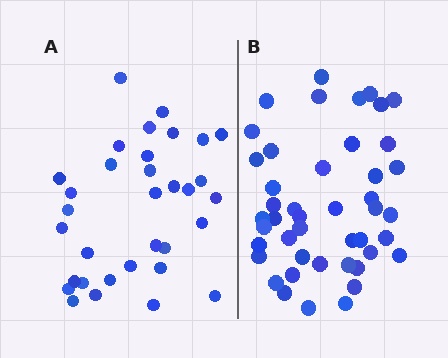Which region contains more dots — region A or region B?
Region B (the right region) has more dots.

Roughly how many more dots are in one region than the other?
Region B has roughly 12 or so more dots than region A.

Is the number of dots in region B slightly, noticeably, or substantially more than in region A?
Region B has noticeably more, but not dramatically so. The ratio is roughly 1.4 to 1.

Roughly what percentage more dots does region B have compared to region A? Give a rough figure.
About 35% more.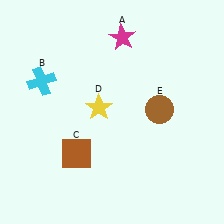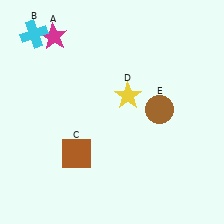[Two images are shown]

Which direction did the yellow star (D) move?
The yellow star (D) moved right.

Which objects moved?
The objects that moved are: the magenta star (A), the cyan cross (B), the yellow star (D).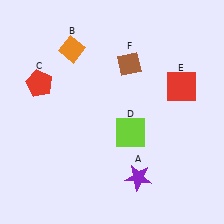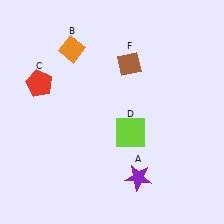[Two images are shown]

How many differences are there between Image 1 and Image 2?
There is 1 difference between the two images.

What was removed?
The red square (E) was removed in Image 2.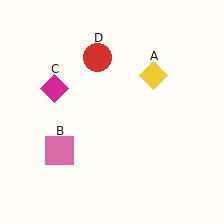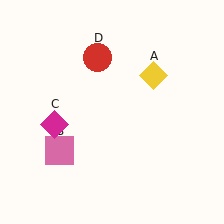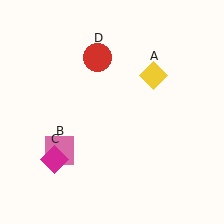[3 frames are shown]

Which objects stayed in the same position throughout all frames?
Yellow diamond (object A) and pink square (object B) and red circle (object D) remained stationary.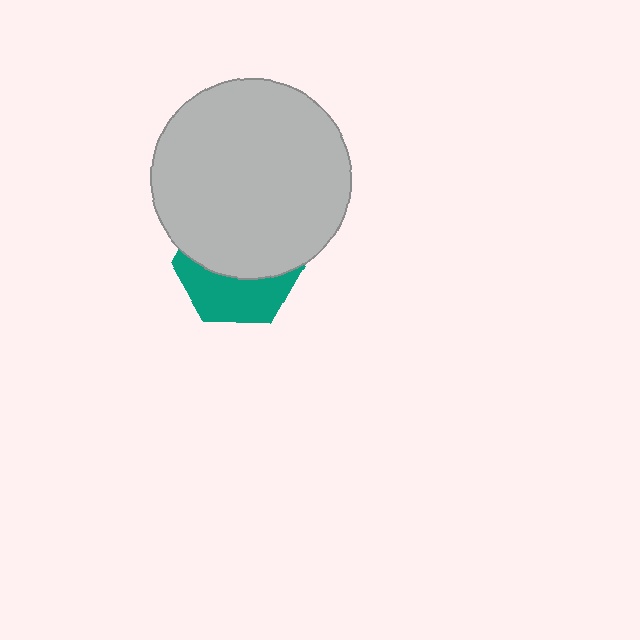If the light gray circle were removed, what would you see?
You would see the complete teal hexagon.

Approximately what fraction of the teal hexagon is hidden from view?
Roughly 58% of the teal hexagon is hidden behind the light gray circle.